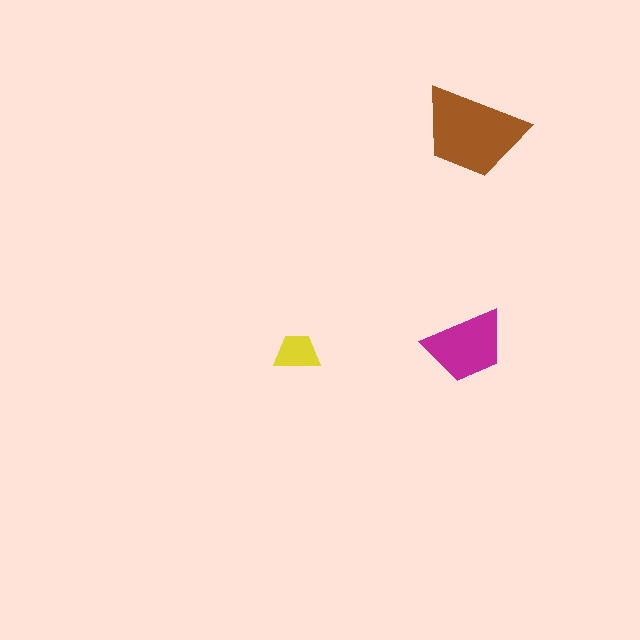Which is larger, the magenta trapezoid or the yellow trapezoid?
The magenta one.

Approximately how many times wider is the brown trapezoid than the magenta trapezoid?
About 1.5 times wider.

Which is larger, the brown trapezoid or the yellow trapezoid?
The brown one.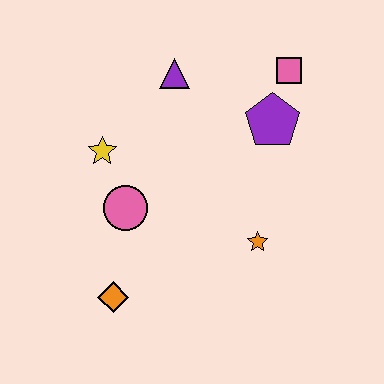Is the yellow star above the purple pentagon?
No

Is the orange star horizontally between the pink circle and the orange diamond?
No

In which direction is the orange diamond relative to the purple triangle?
The orange diamond is below the purple triangle.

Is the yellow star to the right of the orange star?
No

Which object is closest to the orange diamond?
The pink circle is closest to the orange diamond.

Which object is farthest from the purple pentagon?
The orange diamond is farthest from the purple pentagon.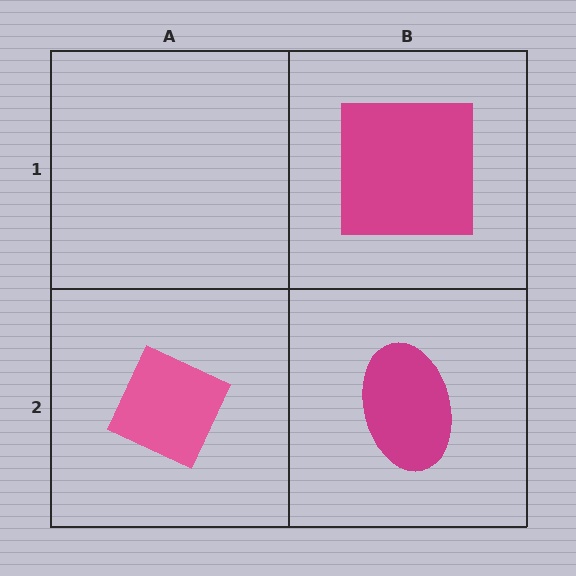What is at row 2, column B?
A magenta ellipse.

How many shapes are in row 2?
2 shapes.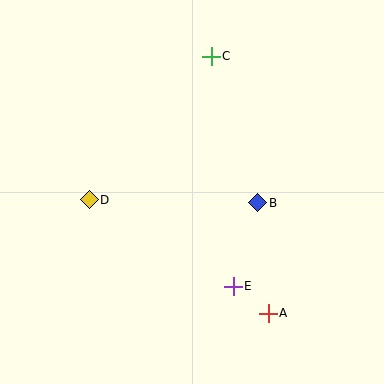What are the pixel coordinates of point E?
Point E is at (233, 286).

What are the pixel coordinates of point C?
Point C is at (211, 56).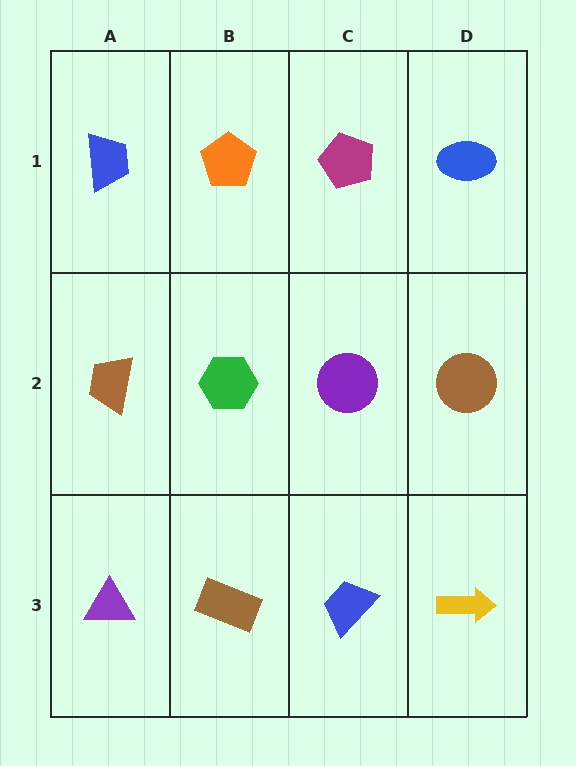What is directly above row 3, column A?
A brown trapezoid.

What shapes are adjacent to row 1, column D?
A brown circle (row 2, column D), a magenta pentagon (row 1, column C).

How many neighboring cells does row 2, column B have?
4.